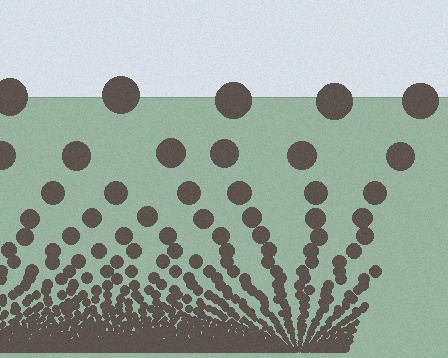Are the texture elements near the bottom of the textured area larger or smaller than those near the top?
Smaller. The gradient is inverted — elements near the bottom are smaller and denser.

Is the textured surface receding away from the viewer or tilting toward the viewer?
The surface appears to tilt toward the viewer. Texture elements get larger and sparser toward the top.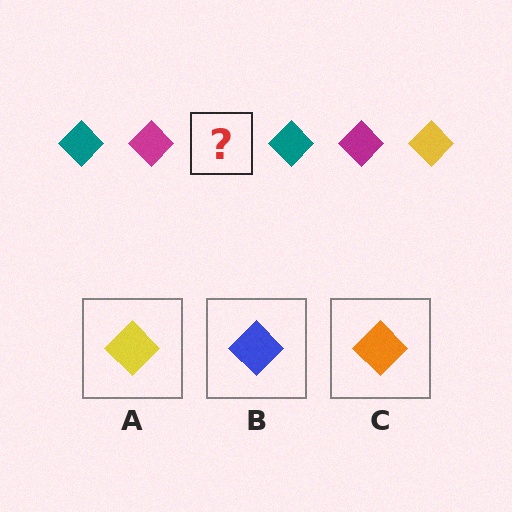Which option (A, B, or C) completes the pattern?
A.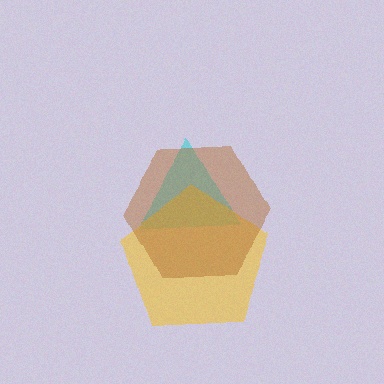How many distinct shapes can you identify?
There are 3 distinct shapes: a cyan triangle, a yellow pentagon, a brown hexagon.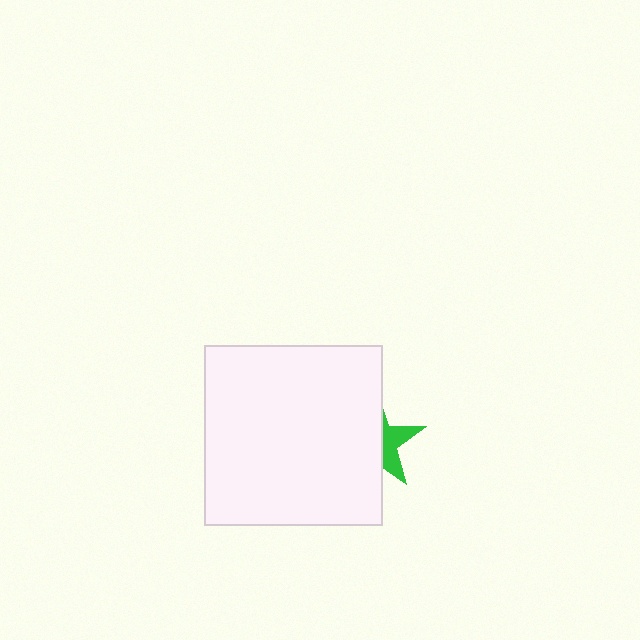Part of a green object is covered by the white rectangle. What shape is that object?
It is a star.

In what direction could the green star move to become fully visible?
The green star could move right. That would shift it out from behind the white rectangle entirely.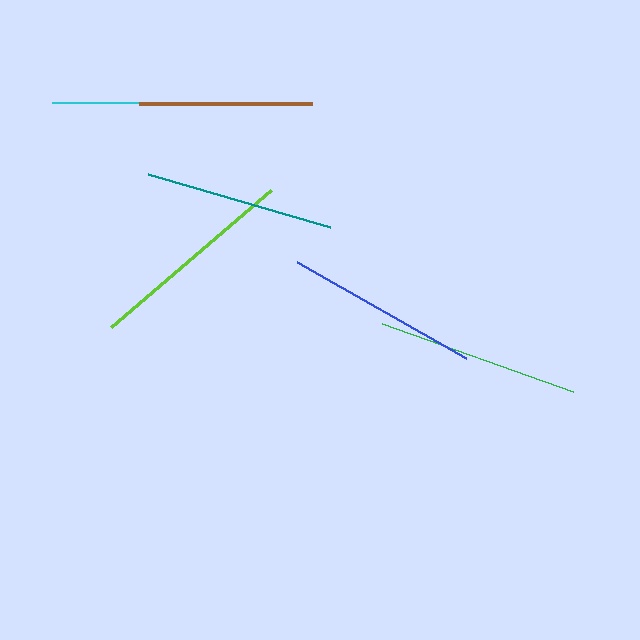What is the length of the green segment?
The green segment is approximately 203 pixels long.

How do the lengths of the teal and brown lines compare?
The teal and brown lines are approximately the same length.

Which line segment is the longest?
The lime line is the longest at approximately 211 pixels.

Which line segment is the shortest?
The cyan line is the shortest at approximately 126 pixels.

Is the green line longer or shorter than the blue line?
The green line is longer than the blue line.